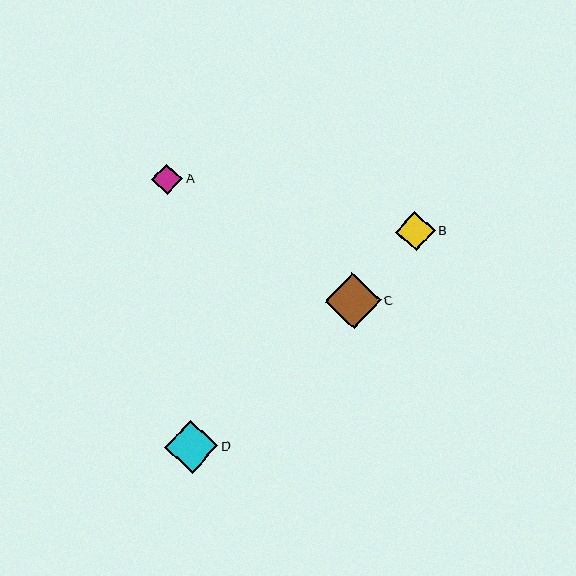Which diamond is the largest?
Diamond C is the largest with a size of approximately 56 pixels.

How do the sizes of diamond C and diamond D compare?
Diamond C and diamond D are approximately the same size.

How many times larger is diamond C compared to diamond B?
Diamond C is approximately 1.4 times the size of diamond B.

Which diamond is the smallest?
Diamond A is the smallest with a size of approximately 31 pixels.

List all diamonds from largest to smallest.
From largest to smallest: C, D, B, A.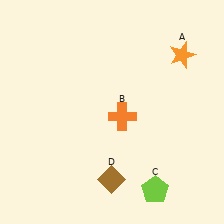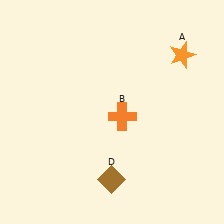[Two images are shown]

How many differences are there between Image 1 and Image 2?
There is 1 difference between the two images.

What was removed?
The lime pentagon (C) was removed in Image 2.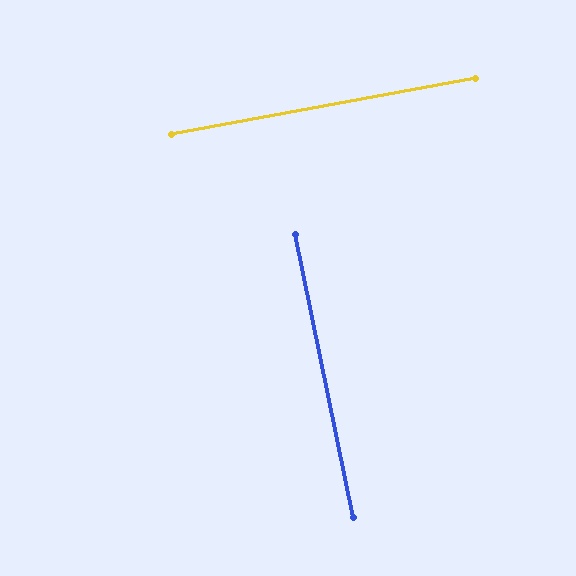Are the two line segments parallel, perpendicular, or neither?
Perpendicular — they meet at approximately 89°.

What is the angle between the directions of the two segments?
Approximately 89 degrees.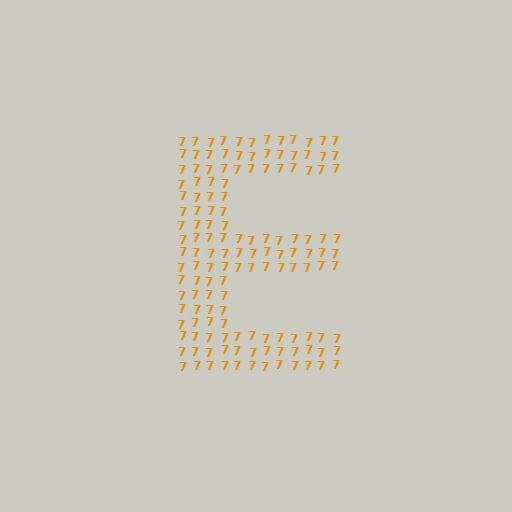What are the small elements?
The small elements are digit 7's.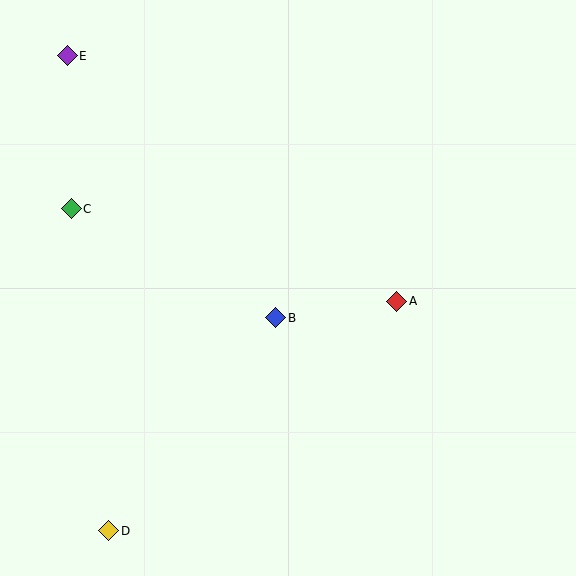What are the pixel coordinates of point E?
Point E is at (67, 56).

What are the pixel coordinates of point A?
Point A is at (397, 301).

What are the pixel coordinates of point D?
Point D is at (109, 531).